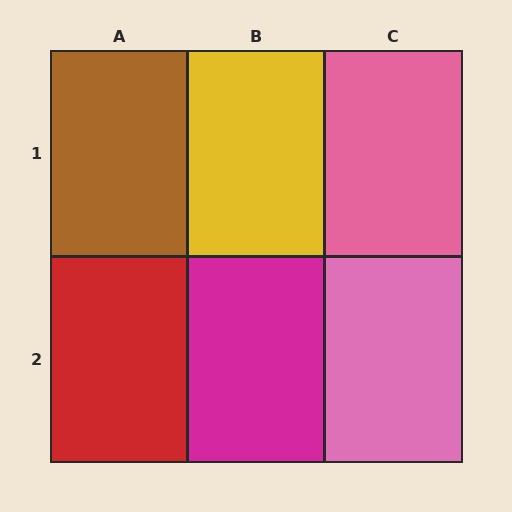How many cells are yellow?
1 cell is yellow.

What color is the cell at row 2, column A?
Red.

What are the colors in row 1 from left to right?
Brown, yellow, pink.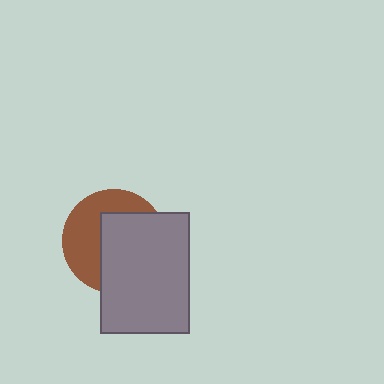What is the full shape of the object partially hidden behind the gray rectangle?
The partially hidden object is a brown circle.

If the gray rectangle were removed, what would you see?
You would see the complete brown circle.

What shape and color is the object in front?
The object in front is a gray rectangle.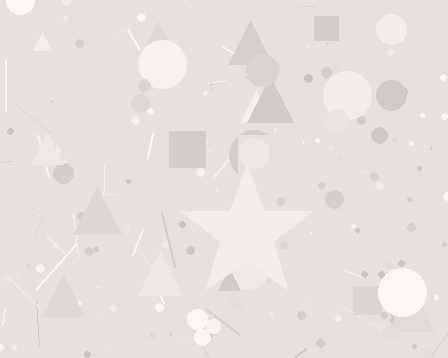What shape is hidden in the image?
A star is hidden in the image.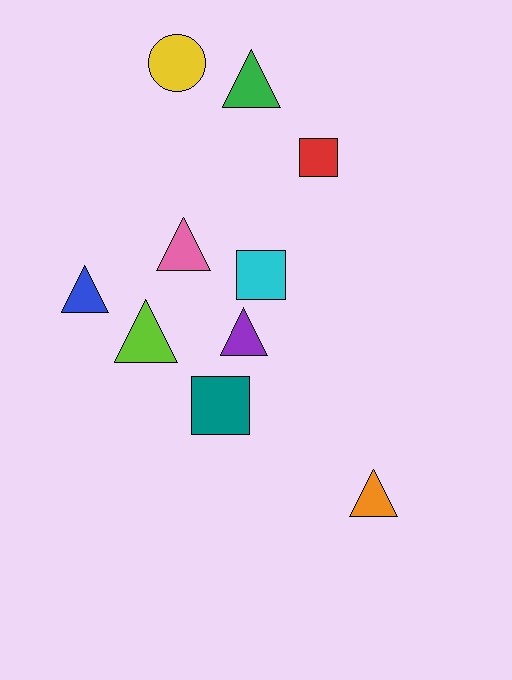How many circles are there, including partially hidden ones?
There is 1 circle.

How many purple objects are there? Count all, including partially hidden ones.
There is 1 purple object.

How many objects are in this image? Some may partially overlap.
There are 10 objects.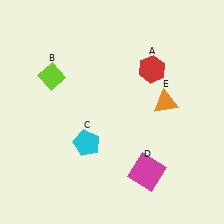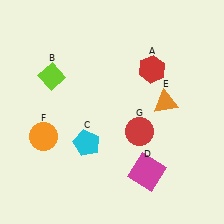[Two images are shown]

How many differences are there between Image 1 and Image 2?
There are 2 differences between the two images.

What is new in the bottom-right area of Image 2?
A red circle (G) was added in the bottom-right area of Image 2.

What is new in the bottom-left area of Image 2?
An orange circle (F) was added in the bottom-left area of Image 2.